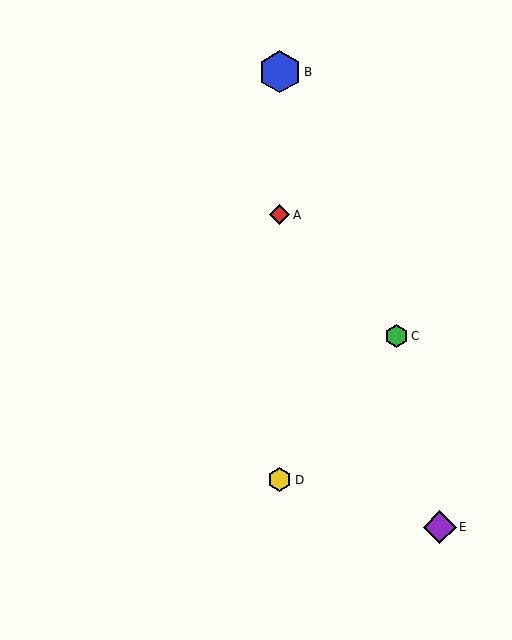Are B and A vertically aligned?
Yes, both are at x≈280.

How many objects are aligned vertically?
3 objects (A, B, D) are aligned vertically.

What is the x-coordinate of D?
Object D is at x≈280.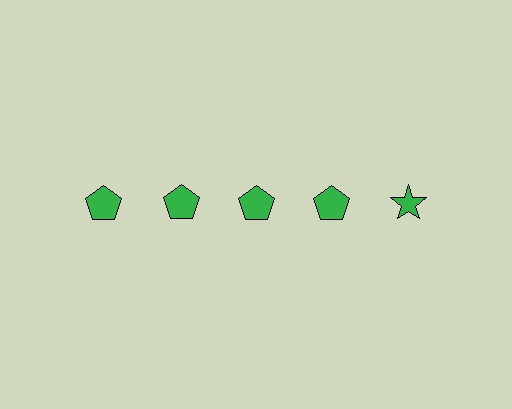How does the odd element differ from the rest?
It has a different shape: star instead of pentagon.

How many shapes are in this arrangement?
There are 5 shapes arranged in a grid pattern.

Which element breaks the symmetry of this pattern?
The green star in the top row, rightmost column breaks the symmetry. All other shapes are green pentagons.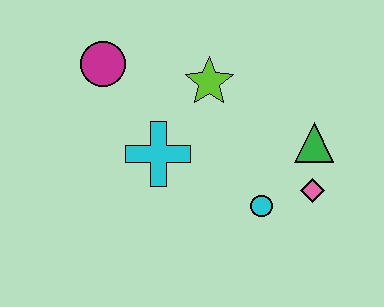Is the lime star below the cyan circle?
No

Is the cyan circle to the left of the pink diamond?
Yes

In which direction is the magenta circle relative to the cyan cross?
The magenta circle is above the cyan cross.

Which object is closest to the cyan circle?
The pink diamond is closest to the cyan circle.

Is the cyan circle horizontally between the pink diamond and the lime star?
Yes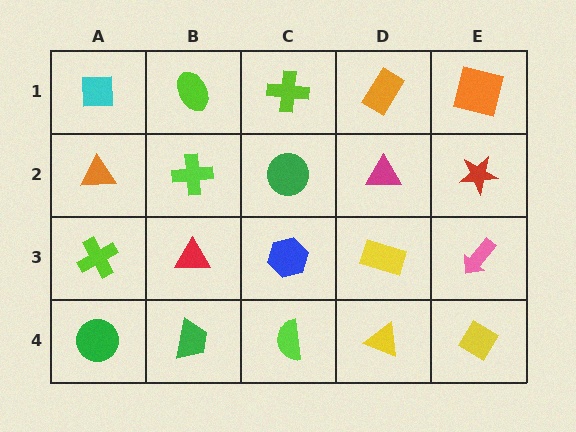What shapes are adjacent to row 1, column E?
A red star (row 2, column E), an orange rectangle (row 1, column D).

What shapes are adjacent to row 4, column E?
A pink arrow (row 3, column E), a yellow triangle (row 4, column D).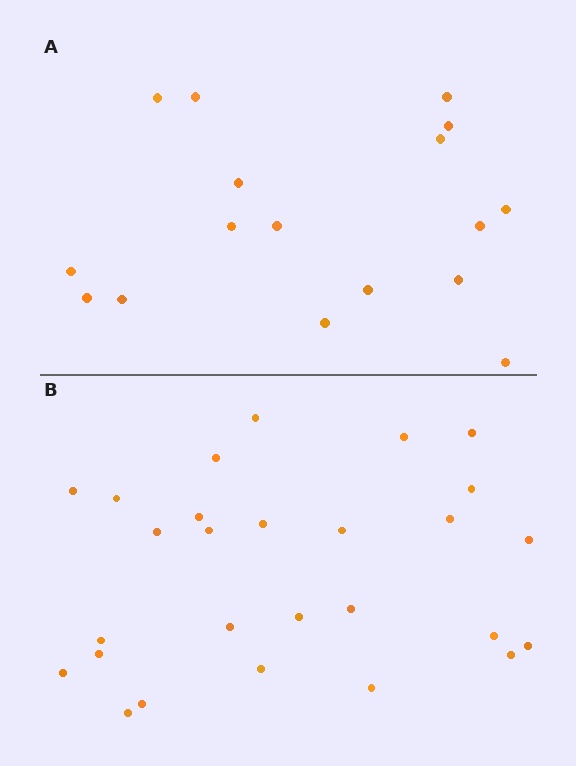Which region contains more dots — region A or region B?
Region B (the bottom region) has more dots.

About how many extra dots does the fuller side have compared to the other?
Region B has roughly 10 or so more dots than region A.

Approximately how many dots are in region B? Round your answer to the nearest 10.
About 30 dots. (The exact count is 27, which rounds to 30.)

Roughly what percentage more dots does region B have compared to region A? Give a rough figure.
About 60% more.